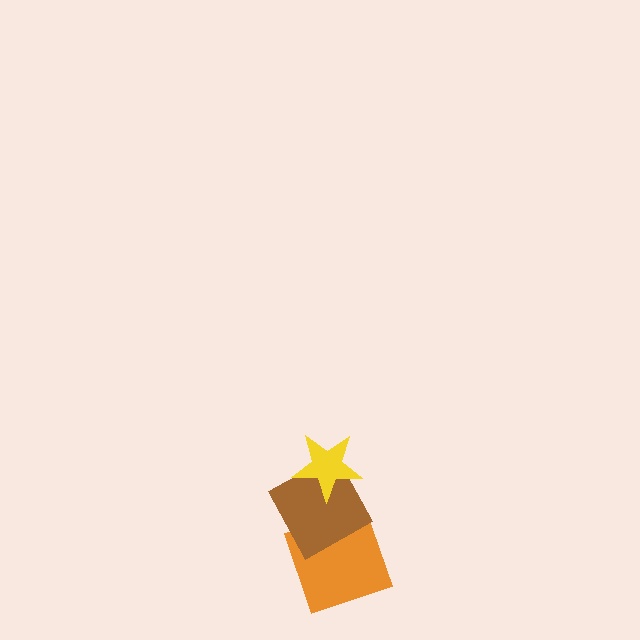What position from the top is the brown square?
The brown square is 2nd from the top.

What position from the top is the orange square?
The orange square is 3rd from the top.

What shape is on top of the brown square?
The yellow star is on top of the brown square.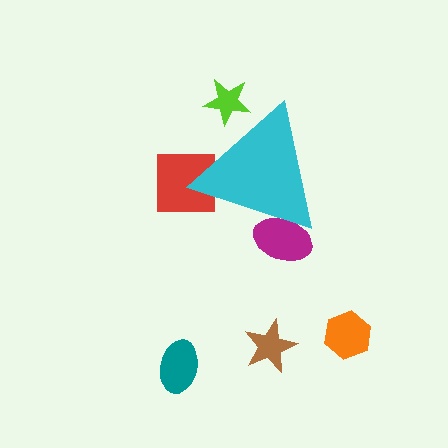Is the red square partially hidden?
Yes, the red square is partially hidden behind the cyan triangle.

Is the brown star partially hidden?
No, the brown star is fully visible.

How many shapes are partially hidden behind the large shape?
3 shapes are partially hidden.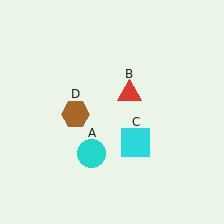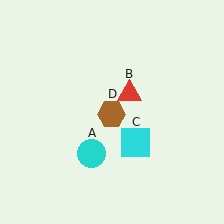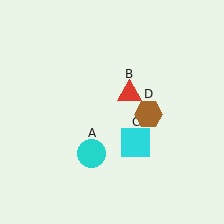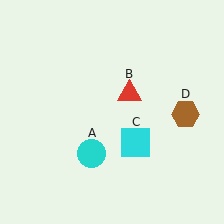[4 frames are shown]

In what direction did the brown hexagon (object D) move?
The brown hexagon (object D) moved right.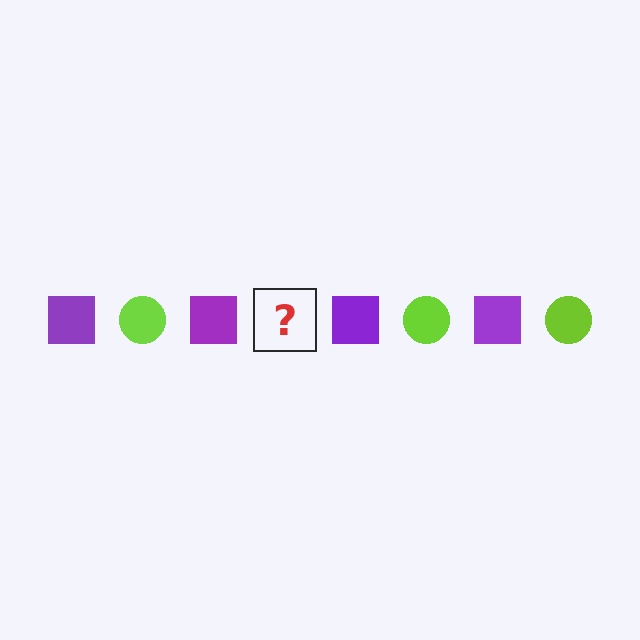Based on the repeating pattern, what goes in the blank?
The blank should be a lime circle.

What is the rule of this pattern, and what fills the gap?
The rule is that the pattern alternates between purple square and lime circle. The gap should be filled with a lime circle.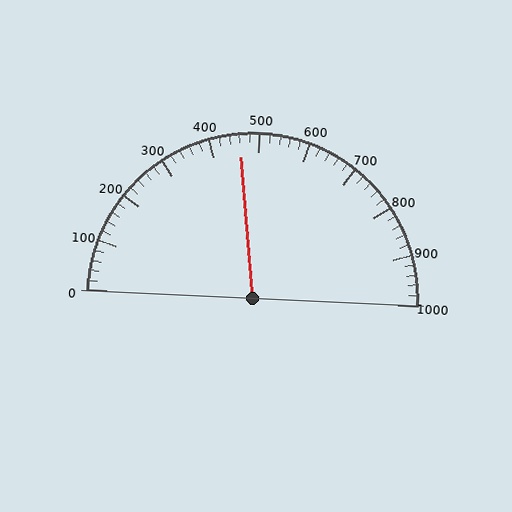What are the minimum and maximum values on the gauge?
The gauge ranges from 0 to 1000.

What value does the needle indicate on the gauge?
The needle indicates approximately 460.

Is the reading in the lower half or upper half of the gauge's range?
The reading is in the lower half of the range (0 to 1000).